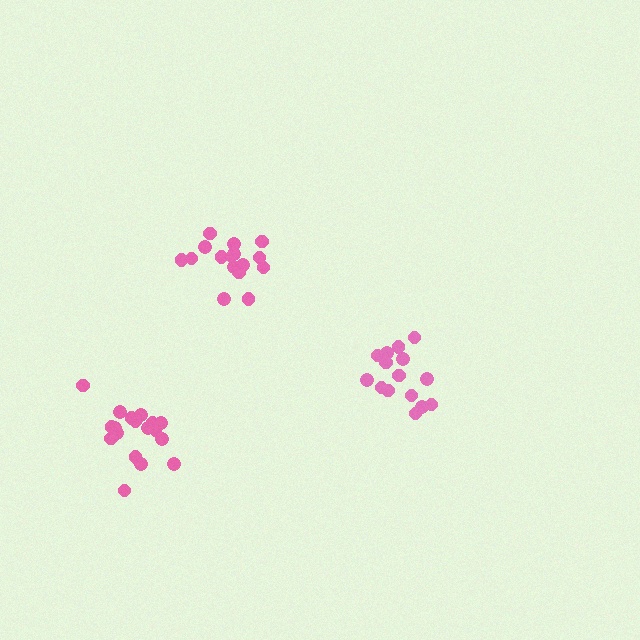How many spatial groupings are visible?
There are 3 spatial groupings.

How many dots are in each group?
Group 1: 16 dots, Group 2: 20 dots, Group 3: 15 dots (51 total).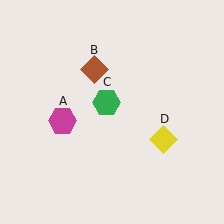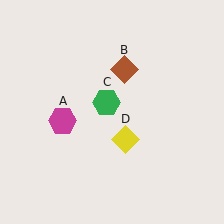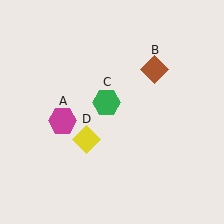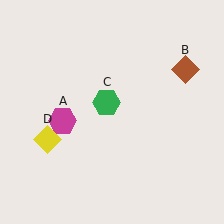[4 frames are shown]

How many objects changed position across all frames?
2 objects changed position: brown diamond (object B), yellow diamond (object D).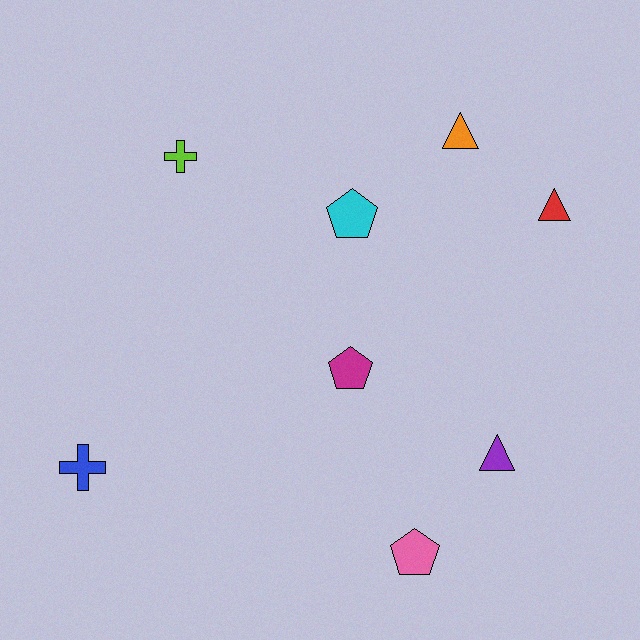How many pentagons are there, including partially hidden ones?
There are 3 pentagons.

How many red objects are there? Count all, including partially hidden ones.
There is 1 red object.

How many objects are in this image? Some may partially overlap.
There are 8 objects.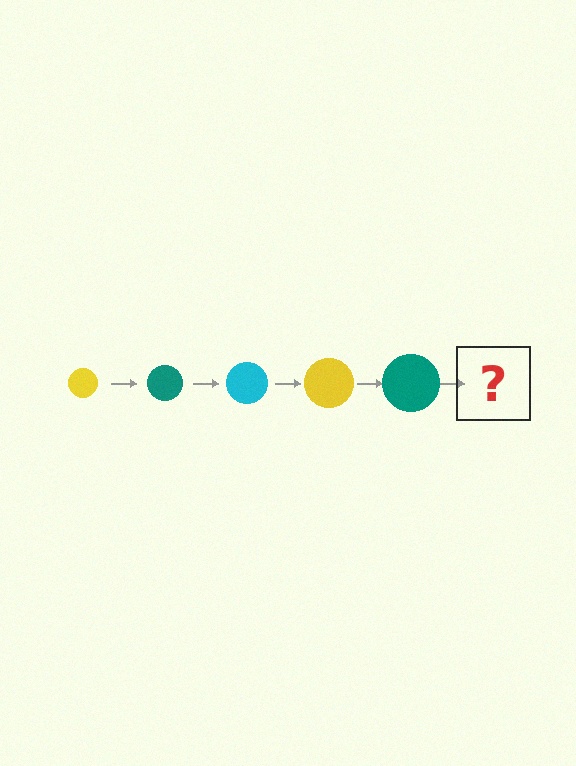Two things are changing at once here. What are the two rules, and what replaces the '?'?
The two rules are that the circle grows larger each step and the color cycles through yellow, teal, and cyan. The '?' should be a cyan circle, larger than the previous one.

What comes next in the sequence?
The next element should be a cyan circle, larger than the previous one.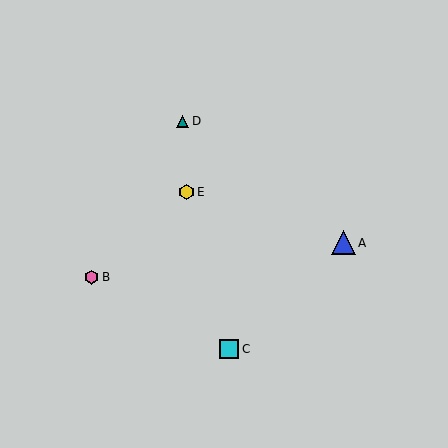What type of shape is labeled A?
Shape A is a blue triangle.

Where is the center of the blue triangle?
The center of the blue triangle is at (343, 243).